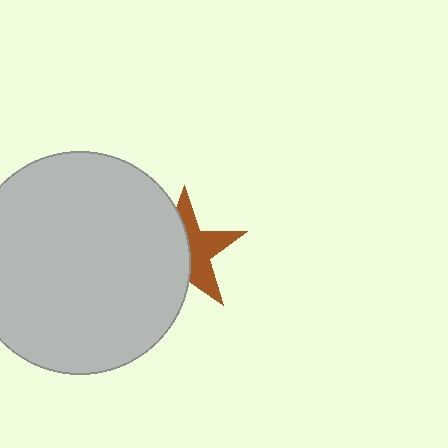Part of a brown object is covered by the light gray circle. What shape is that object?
It is a star.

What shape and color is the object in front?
The object in front is a light gray circle.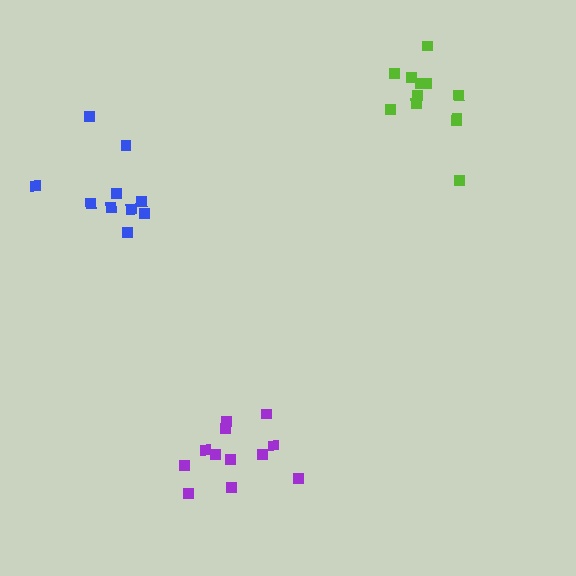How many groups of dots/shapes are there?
There are 3 groups.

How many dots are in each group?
Group 1: 12 dots, Group 2: 12 dots, Group 3: 10 dots (34 total).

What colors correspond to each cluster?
The clusters are colored: lime, purple, blue.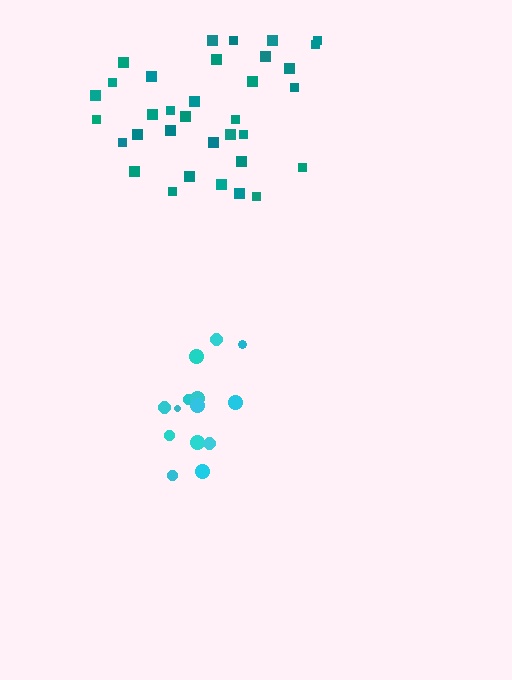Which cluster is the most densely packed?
Teal.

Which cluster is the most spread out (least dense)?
Cyan.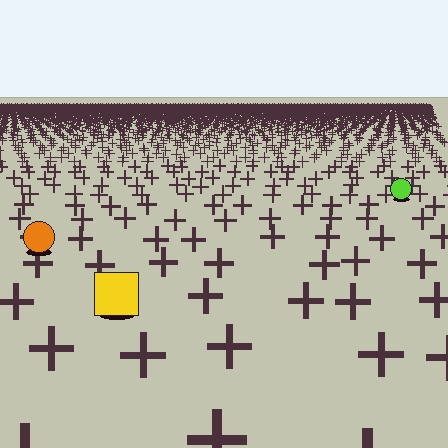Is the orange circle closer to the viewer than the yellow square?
No. The yellow square is closer — you can tell from the texture gradient: the ground texture is coarser near it.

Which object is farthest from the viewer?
The lime circle is farthest from the viewer. It appears smaller and the ground texture around it is denser.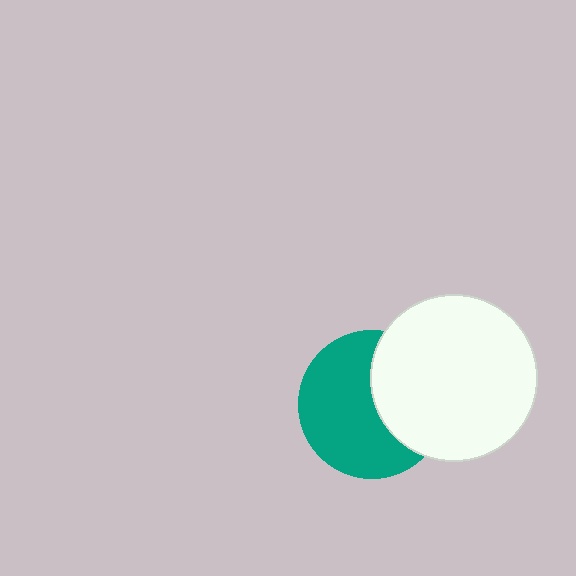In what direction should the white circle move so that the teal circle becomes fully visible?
The white circle should move right. That is the shortest direction to clear the overlap and leave the teal circle fully visible.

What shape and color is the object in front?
The object in front is a white circle.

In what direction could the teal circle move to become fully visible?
The teal circle could move left. That would shift it out from behind the white circle entirely.